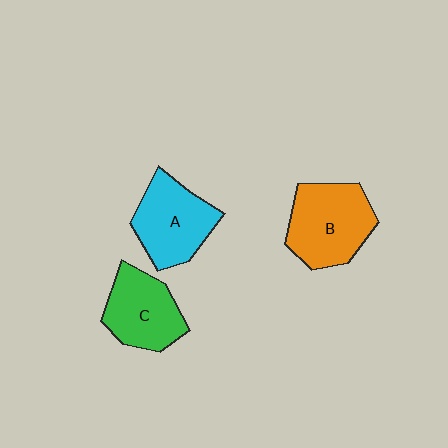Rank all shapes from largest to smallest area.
From largest to smallest: B (orange), A (cyan), C (green).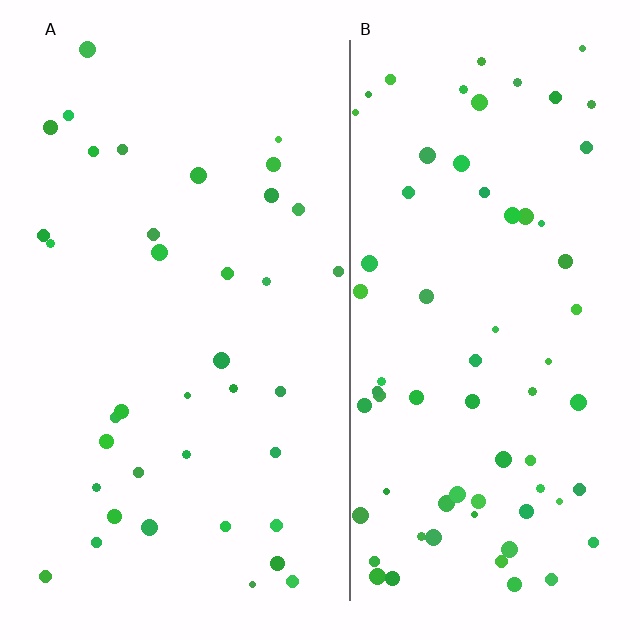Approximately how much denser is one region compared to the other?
Approximately 2.0× — region B over region A.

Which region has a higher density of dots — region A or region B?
B (the right).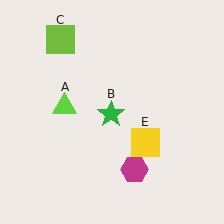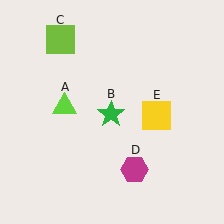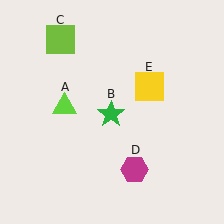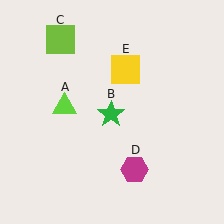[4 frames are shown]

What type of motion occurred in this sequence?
The yellow square (object E) rotated counterclockwise around the center of the scene.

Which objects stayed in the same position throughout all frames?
Lime triangle (object A) and green star (object B) and lime square (object C) and magenta hexagon (object D) remained stationary.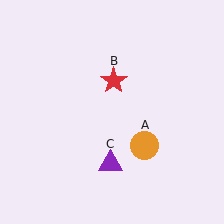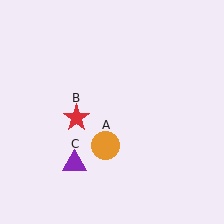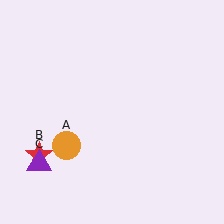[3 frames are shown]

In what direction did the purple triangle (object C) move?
The purple triangle (object C) moved left.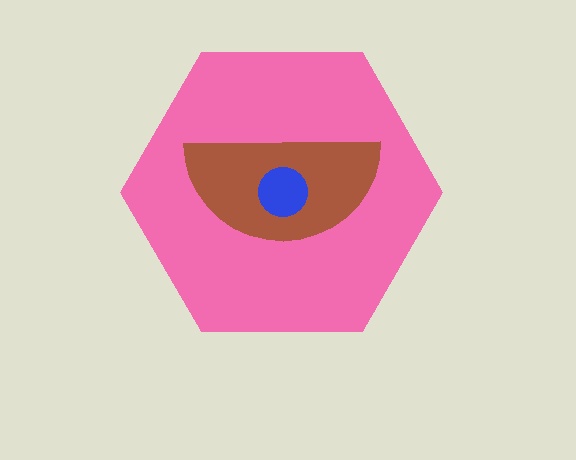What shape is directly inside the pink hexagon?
The brown semicircle.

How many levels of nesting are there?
3.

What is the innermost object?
The blue circle.